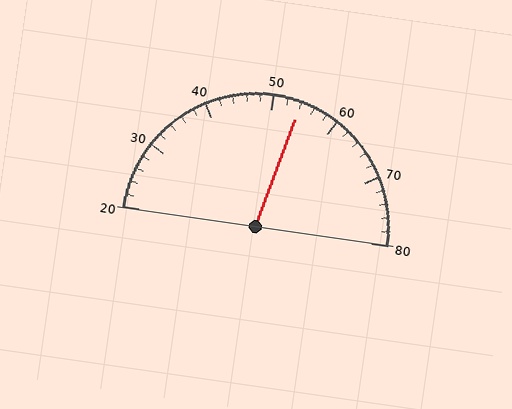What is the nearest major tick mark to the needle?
The nearest major tick mark is 50.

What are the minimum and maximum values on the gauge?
The gauge ranges from 20 to 80.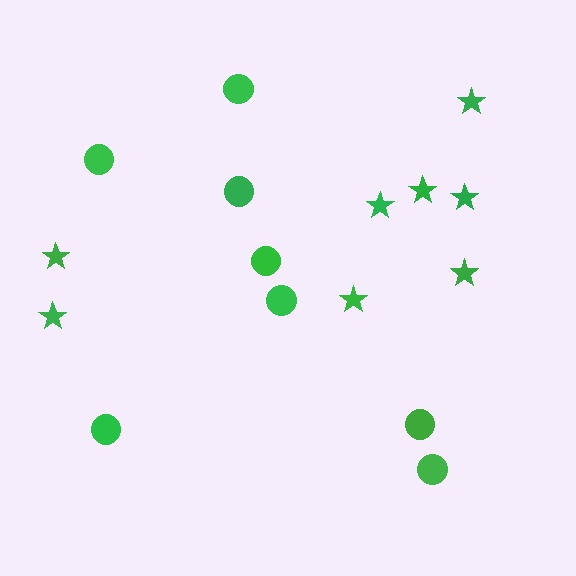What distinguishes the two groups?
There are 2 groups: one group of circles (8) and one group of stars (8).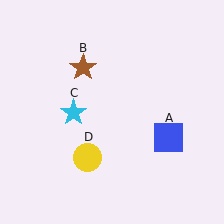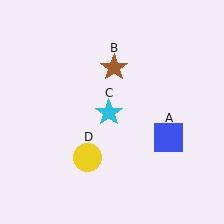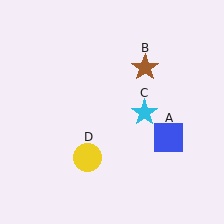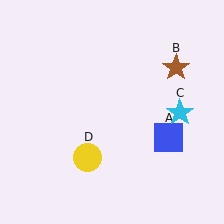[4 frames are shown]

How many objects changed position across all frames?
2 objects changed position: brown star (object B), cyan star (object C).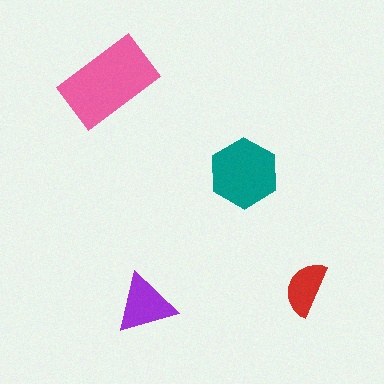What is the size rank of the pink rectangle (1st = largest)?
1st.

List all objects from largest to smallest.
The pink rectangle, the teal hexagon, the purple triangle, the red semicircle.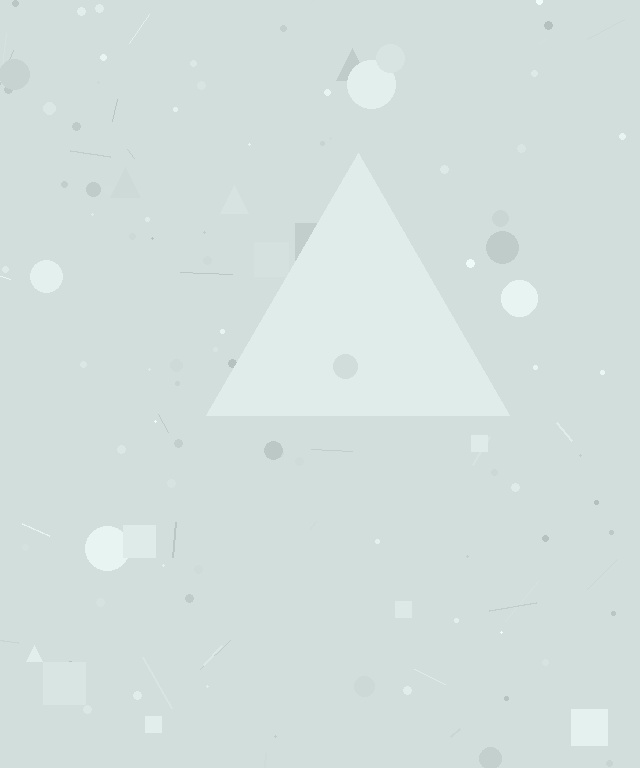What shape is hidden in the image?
A triangle is hidden in the image.